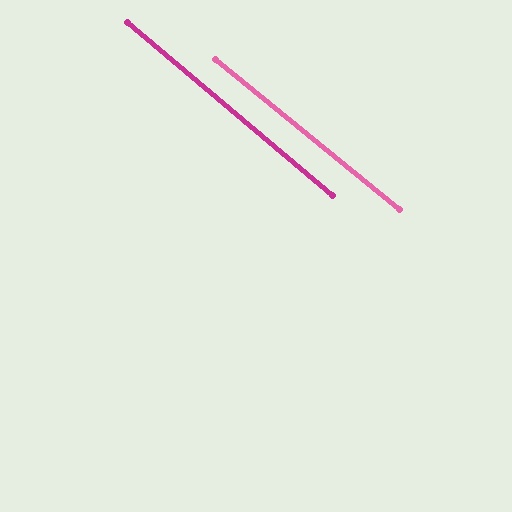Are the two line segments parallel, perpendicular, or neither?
Parallel — their directions differ by only 1.0°.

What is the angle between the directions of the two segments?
Approximately 1 degree.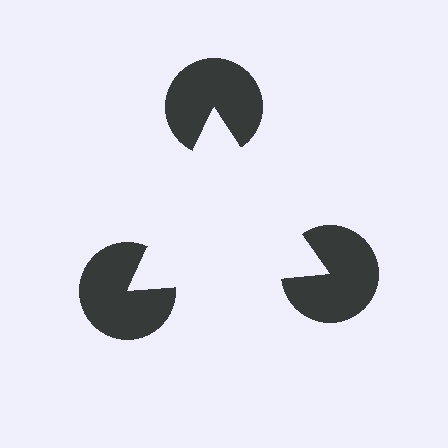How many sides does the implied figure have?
3 sides.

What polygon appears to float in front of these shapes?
An illusory triangle — its edges are inferred from the aligned wedge cuts in the pac-man discs, not physically drawn.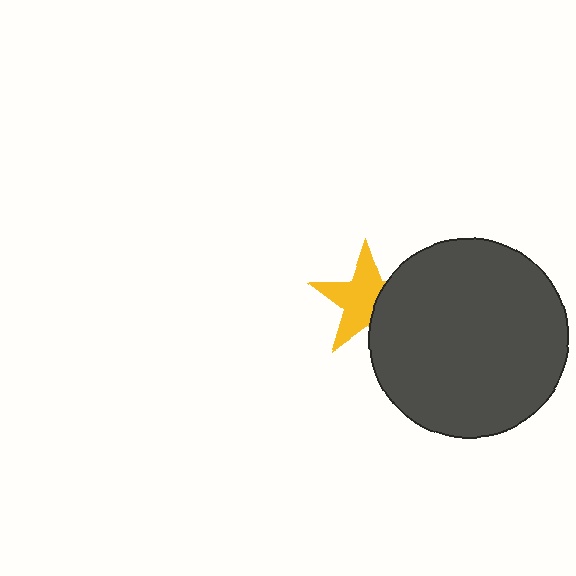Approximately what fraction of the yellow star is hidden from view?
Roughly 35% of the yellow star is hidden behind the dark gray circle.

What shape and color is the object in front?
The object in front is a dark gray circle.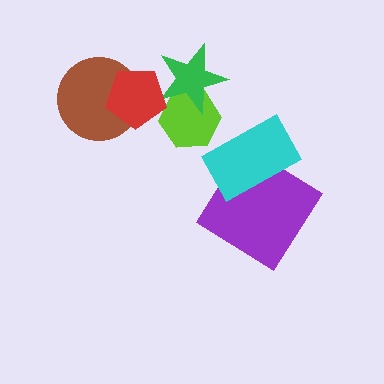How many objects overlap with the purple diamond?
1 object overlaps with the purple diamond.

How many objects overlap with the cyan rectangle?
1 object overlaps with the cyan rectangle.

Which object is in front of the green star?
The red pentagon is in front of the green star.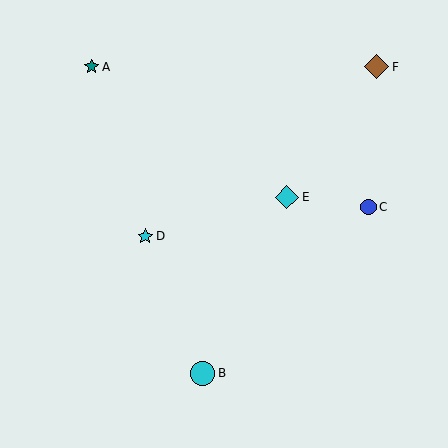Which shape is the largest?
The cyan circle (labeled B) is the largest.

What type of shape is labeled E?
Shape E is a cyan diamond.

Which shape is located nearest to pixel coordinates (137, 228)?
The cyan star (labeled D) at (145, 236) is nearest to that location.